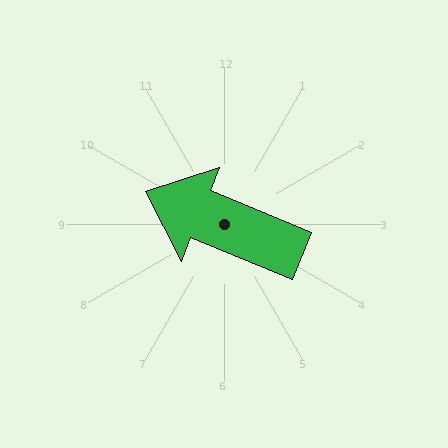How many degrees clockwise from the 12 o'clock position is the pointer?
Approximately 292 degrees.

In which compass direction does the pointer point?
West.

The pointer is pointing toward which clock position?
Roughly 10 o'clock.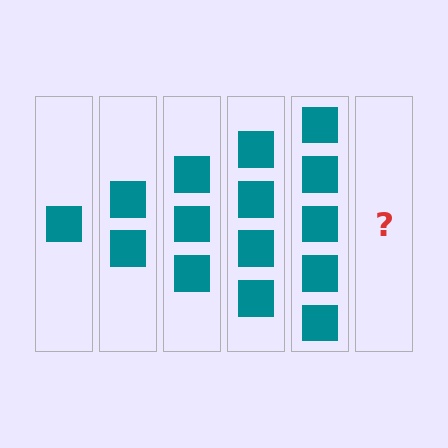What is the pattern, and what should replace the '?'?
The pattern is that each step adds one more square. The '?' should be 6 squares.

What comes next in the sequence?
The next element should be 6 squares.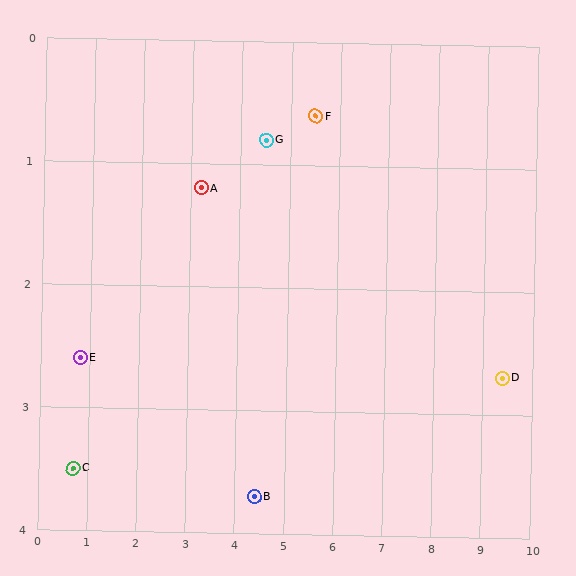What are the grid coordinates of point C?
Point C is at approximately (0.7, 3.5).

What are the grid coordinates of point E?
Point E is at approximately (0.8, 2.6).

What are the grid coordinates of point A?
Point A is at approximately (3.2, 1.2).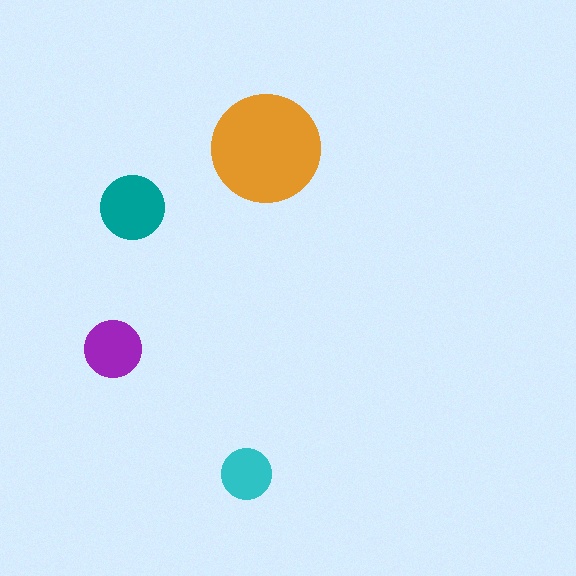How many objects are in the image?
There are 4 objects in the image.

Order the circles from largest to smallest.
the orange one, the teal one, the purple one, the cyan one.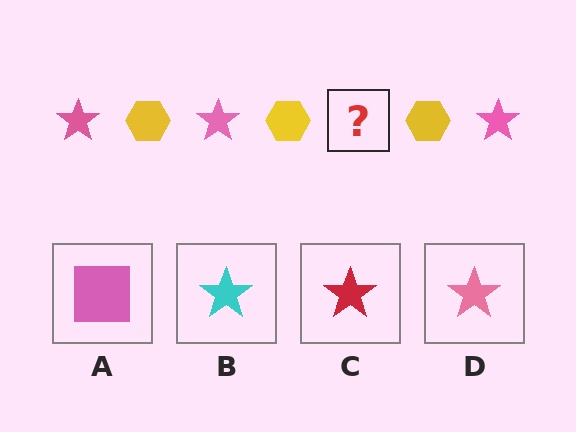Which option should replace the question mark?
Option D.